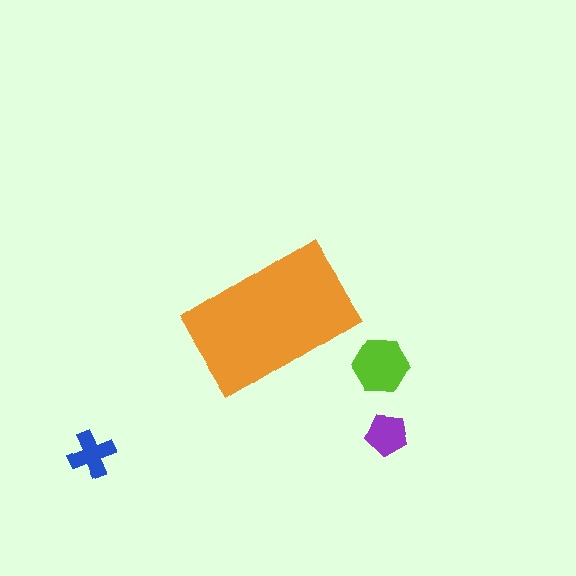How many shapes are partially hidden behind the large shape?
0 shapes are partially hidden.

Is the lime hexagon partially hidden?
No, the lime hexagon is fully visible.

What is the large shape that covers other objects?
An orange rectangle.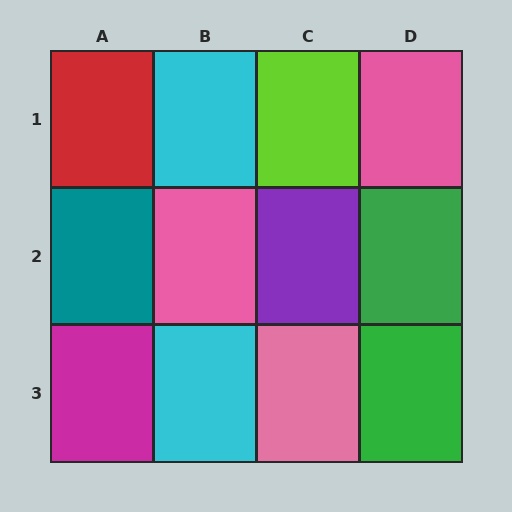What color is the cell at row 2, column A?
Teal.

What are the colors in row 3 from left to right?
Magenta, cyan, pink, green.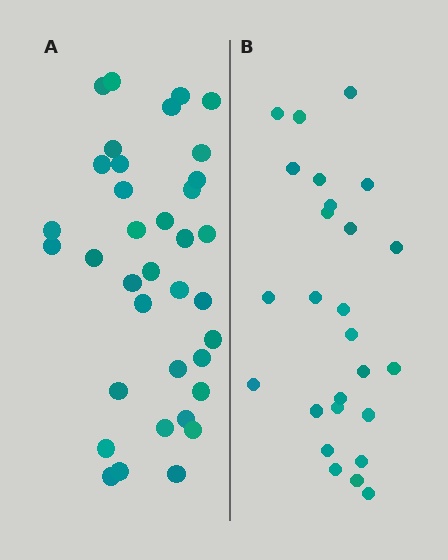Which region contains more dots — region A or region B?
Region A (the left region) has more dots.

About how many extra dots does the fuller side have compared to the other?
Region A has roughly 10 or so more dots than region B.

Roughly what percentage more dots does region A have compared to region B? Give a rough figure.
About 40% more.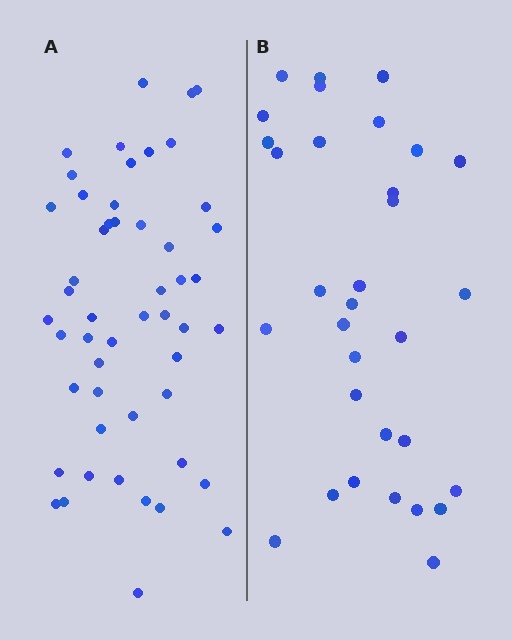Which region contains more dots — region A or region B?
Region A (the left region) has more dots.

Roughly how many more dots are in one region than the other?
Region A has approximately 20 more dots than region B.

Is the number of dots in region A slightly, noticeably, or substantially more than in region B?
Region A has substantially more. The ratio is roughly 1.6 to 1.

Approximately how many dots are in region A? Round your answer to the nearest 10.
About 50 dots. (The exact count is 51, which rounds to 50.)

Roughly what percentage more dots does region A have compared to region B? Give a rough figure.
About 60% more.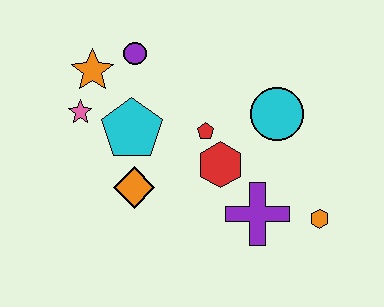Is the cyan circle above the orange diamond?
Yes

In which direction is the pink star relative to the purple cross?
The pink star is to the left of the purple cross.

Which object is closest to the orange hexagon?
The purple cross is closest to the orange hexagon.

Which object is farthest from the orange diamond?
The orange hexagon is farthest from the orange diamond.